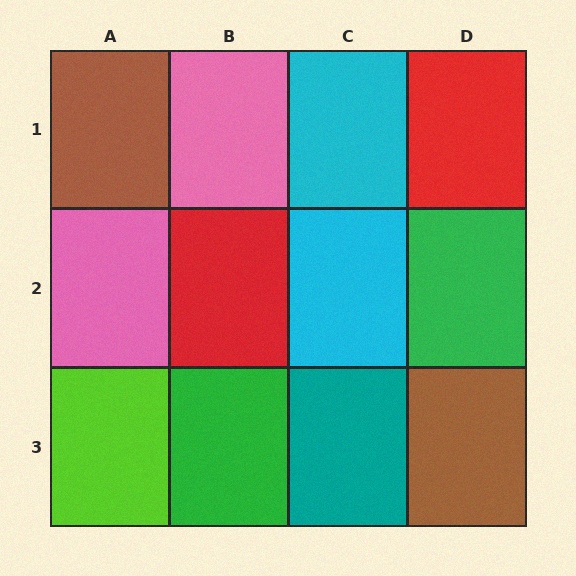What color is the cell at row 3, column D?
Brown.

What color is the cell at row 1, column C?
Cyan.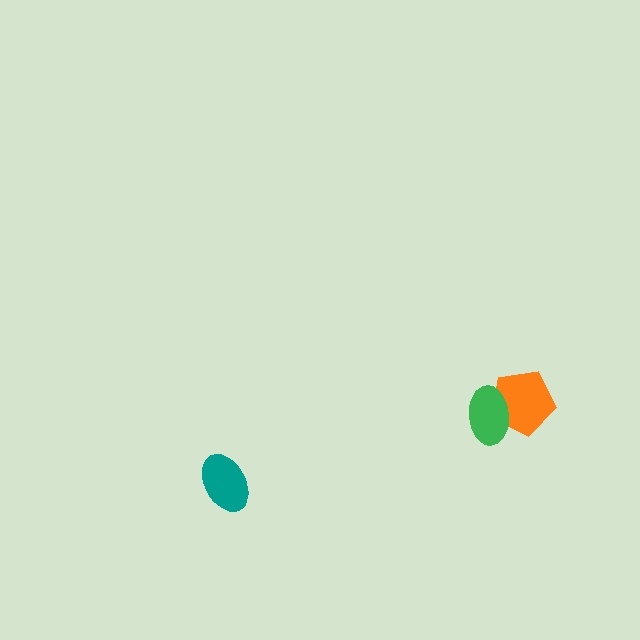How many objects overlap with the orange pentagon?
1 object overlaps with the orange pentagon.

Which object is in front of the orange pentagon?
The green ellipse is in front of the orange pentagon.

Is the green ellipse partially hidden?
No, no other shape covers it.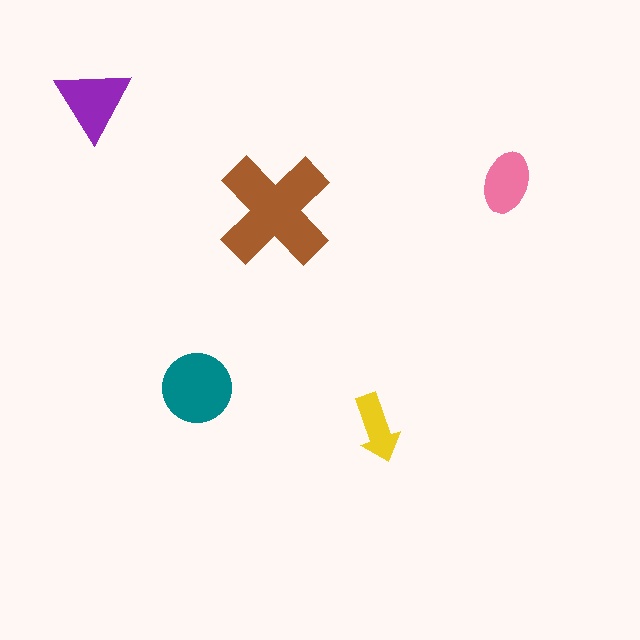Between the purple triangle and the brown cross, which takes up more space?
The brown cross.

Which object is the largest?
The brown cross.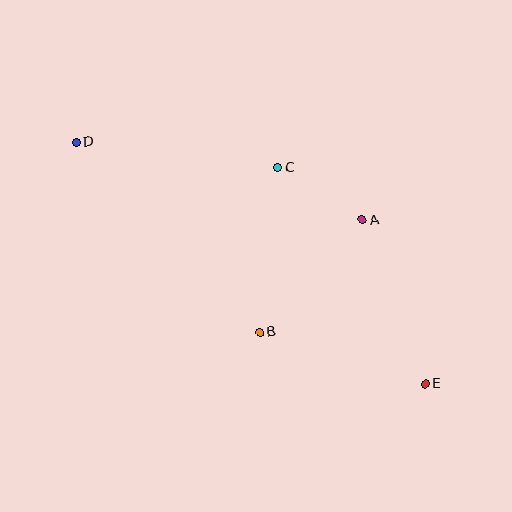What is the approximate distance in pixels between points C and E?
The distance between C and E is approximately 261 pixels.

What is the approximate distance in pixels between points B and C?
The distance between B and C is approximately 166 pixels.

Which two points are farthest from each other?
Points D and E are farthest from each other.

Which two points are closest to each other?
Points A and C are closest to each other.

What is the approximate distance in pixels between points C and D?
The distance between C and D is approximately 204 pixels.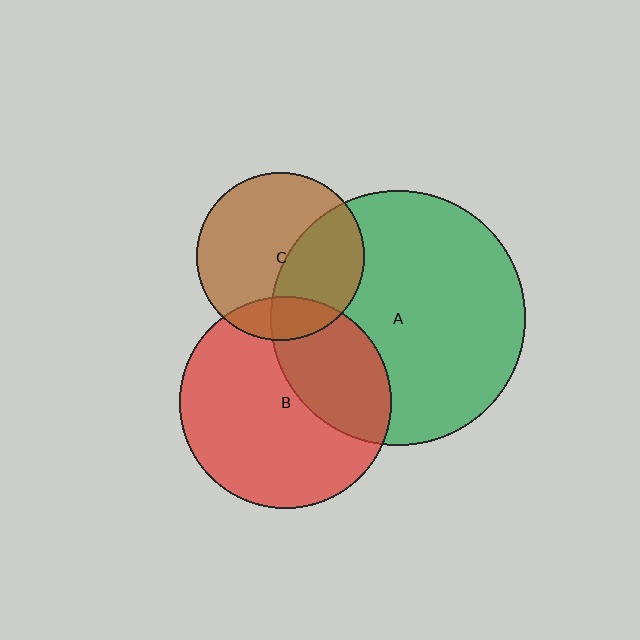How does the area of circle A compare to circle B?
Approximately 1.4 times.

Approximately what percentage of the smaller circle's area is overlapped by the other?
Approximately 40%.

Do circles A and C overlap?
Yes.